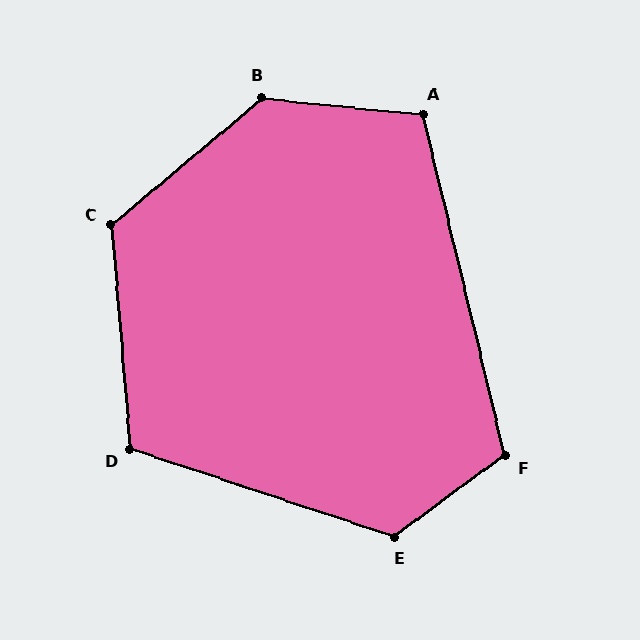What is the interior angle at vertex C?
Approximately 125 degrees (obtuse).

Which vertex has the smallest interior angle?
A, at approximately 110 degrees.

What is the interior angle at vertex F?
Approximately 113 degrees (obtuse).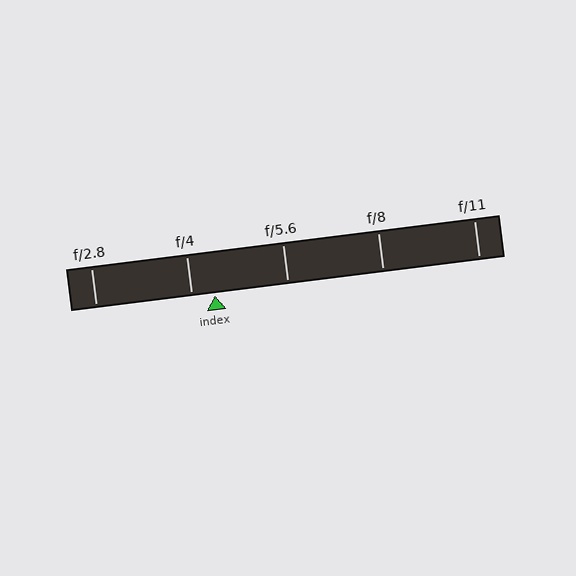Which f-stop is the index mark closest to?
The index mark is closest to f/4.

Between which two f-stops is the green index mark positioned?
The index mark is between f/4 and f/5.6.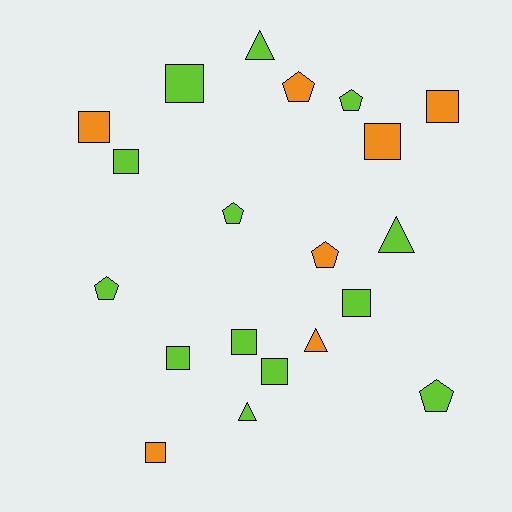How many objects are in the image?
There are 20 objects.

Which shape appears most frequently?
Square, with 10 objects.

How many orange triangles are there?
There is 1 orange triangle.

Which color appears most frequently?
Lime, with 13 objects.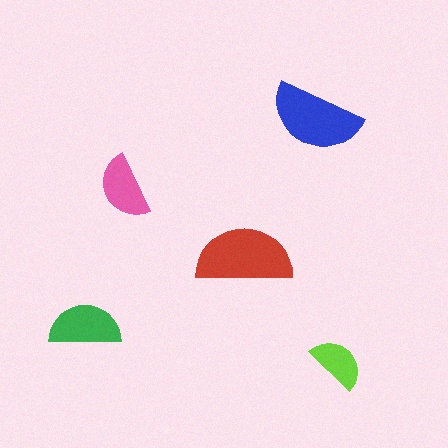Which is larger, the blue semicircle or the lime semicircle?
The blue one.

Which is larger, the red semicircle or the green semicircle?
The red one.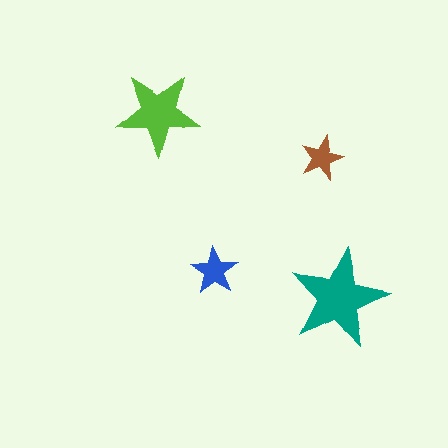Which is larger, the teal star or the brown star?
The teal one.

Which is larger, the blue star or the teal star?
The teal one.